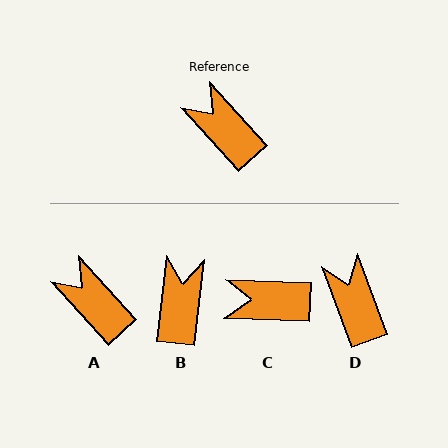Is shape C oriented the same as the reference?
No, it is off by about 46 degrees.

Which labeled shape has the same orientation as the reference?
A.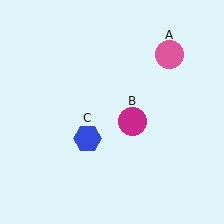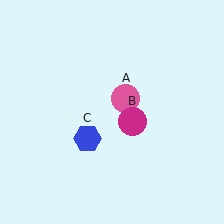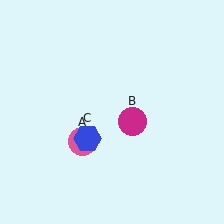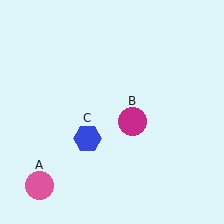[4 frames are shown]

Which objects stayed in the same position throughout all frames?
Magenta circle (object B) and blue hexagon (object C) remained stationary.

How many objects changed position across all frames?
1 object changed position: pink circle (object A).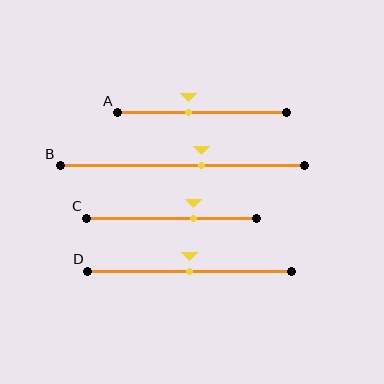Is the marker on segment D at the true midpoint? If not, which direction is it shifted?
Yes, the marker on segment D is at the true midpoint.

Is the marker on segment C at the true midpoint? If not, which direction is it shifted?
No, the marker on segment C is shifted to the right by about 13% of the segment length.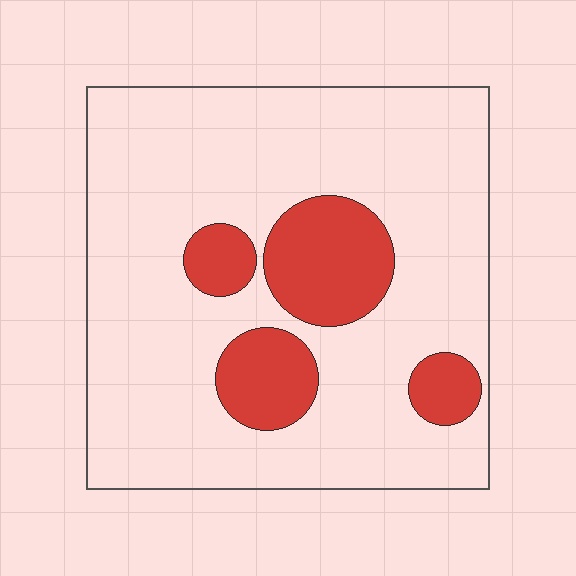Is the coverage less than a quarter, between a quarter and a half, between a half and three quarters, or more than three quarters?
Less than a quarter.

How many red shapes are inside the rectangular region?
4.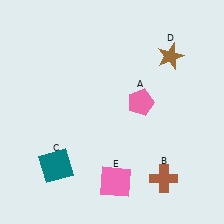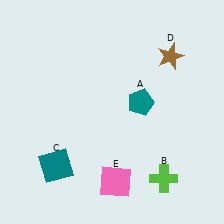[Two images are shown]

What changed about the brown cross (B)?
In Image 1, B is brown. In Image 2, it changed to lime.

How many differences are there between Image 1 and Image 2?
There are 2 differences between the two images.